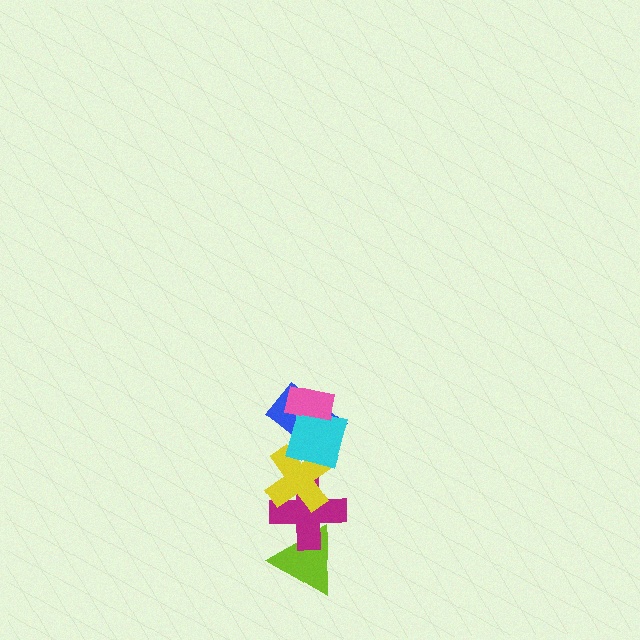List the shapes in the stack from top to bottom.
From top to bottom: the pink rectangle, the cyan square, the blue rectangle, the yellow cross, the magenta cross, the lime triangle.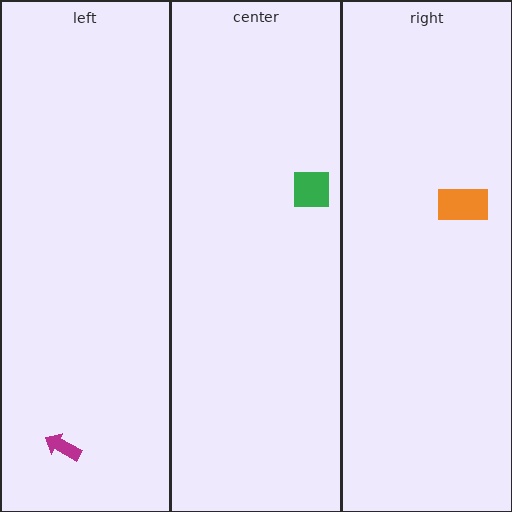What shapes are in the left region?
The magenta arrow.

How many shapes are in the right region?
1.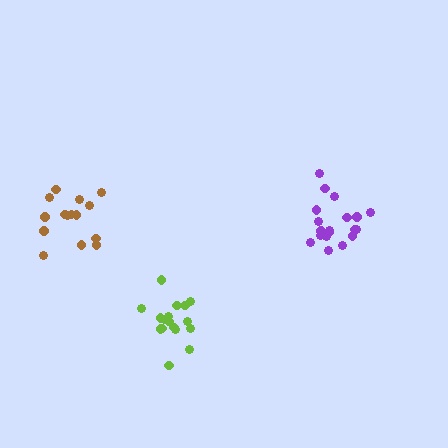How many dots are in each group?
Group 1: 19 dots, Group 2: 17 dots, Group 3: 15 dots (51 total).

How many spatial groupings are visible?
There are 3 spatial groupings.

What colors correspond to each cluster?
The clusters are colored: purple, lime, brown.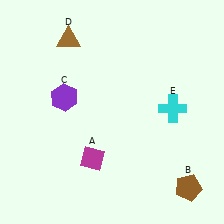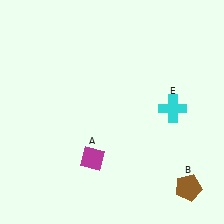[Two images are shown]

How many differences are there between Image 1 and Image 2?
There are 2 differences between the two images.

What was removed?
The purple hexagon (C), the brown triangle (D) were removed in Image 2.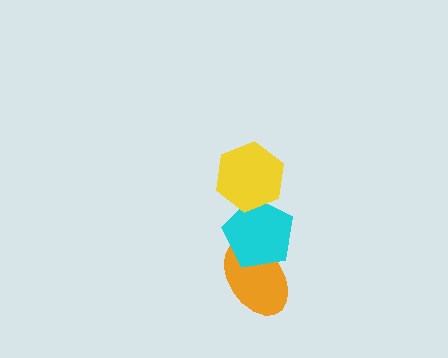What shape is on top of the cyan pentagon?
The yellow hexagon is on top of the cyan pentagon.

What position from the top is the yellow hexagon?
The yellow hexagon is 1st from the top.